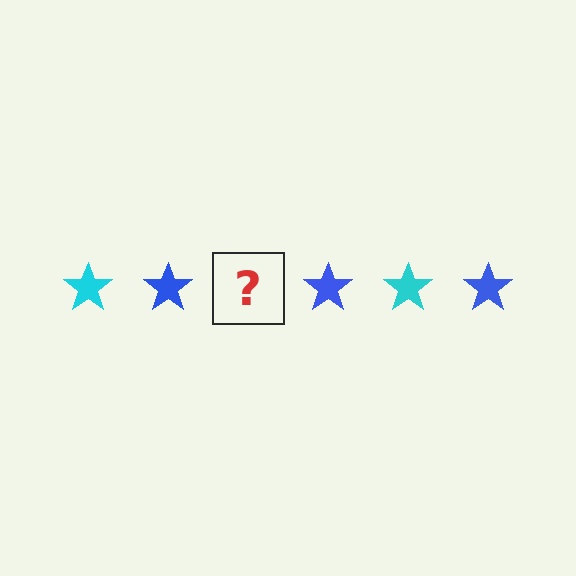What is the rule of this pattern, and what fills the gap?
The rule is that the pattern cycles through cyan, blue stars. The gap should be filled with a cyan star.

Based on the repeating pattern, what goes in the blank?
The blank should be a cyan star.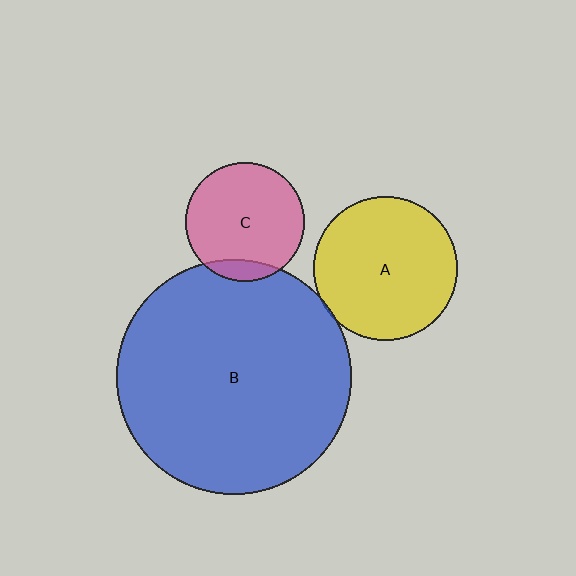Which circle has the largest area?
Circle B (blue).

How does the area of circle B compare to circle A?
Approximately 2.7 times.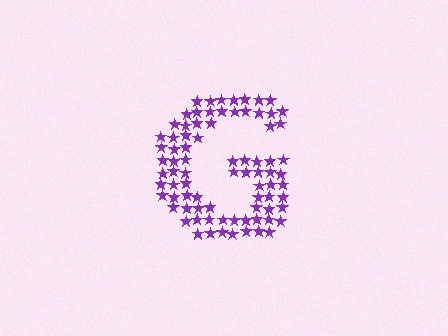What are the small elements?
The small elements are stars.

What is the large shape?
The large shape is the letter G.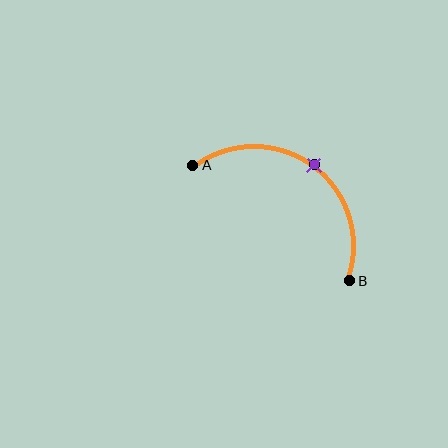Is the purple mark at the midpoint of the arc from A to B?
Yes. The purple mark lies on the arc at equal arc-length from both A and B — it is the arc midpoint.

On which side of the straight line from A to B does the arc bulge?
The arc bulges above and to the right of the straight line connecting A and B.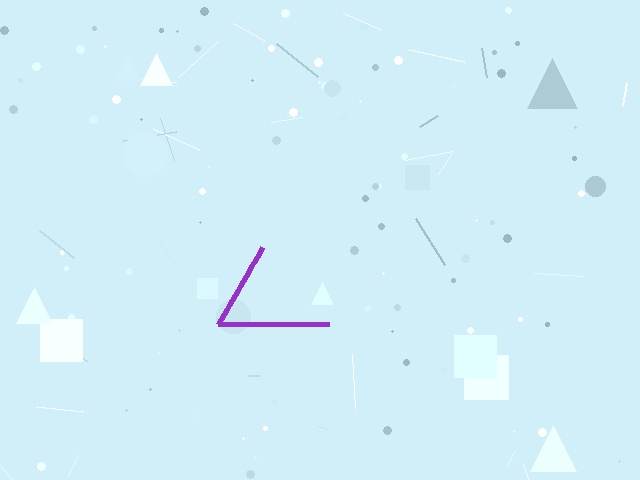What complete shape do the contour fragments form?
The contour fragments form a triangle.